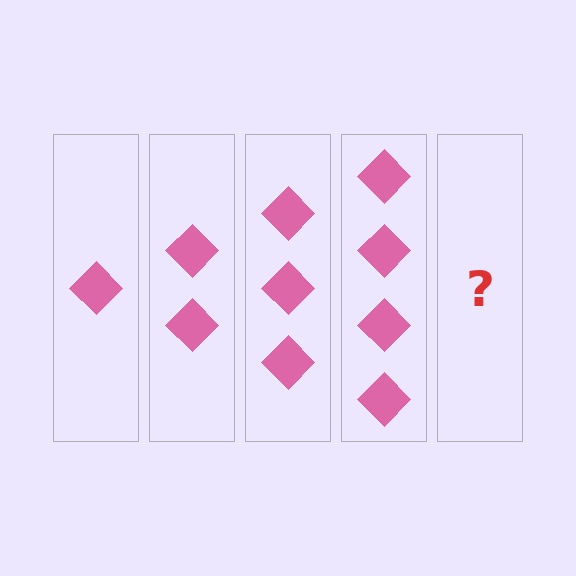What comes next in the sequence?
The next element should be 5 diamonds.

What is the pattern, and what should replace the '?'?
The pattern is that each step adds one more diamond. The '?' should be 5 diamonds.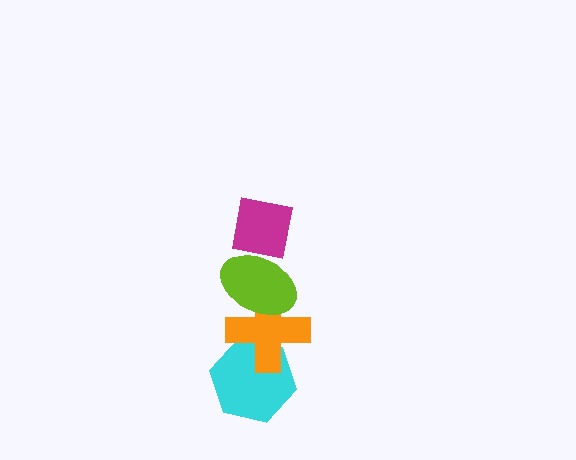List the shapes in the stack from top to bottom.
From top to bottom: the magenta square, the lime ellipse, the orange cross, the cyan hexagon.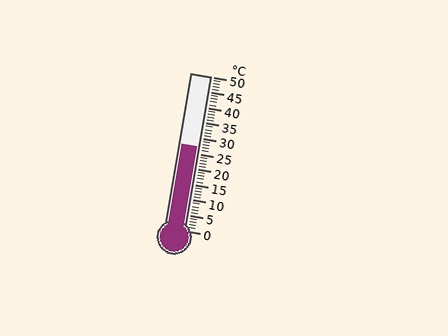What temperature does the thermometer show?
The thermometer shows approximately 27°C.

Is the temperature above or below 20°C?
The temperature is above 20°C.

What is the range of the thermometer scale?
The thermometer scale ranges from 0°C to 50°C.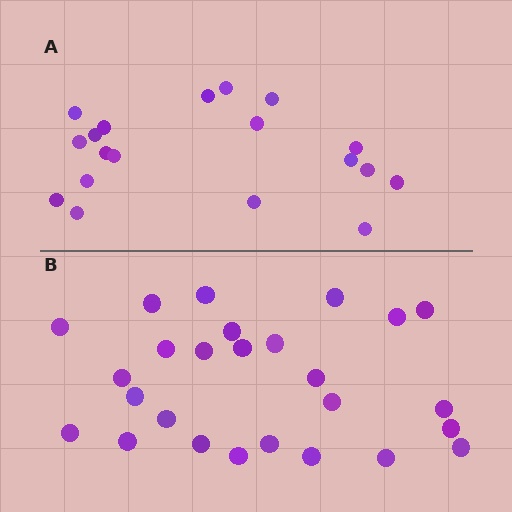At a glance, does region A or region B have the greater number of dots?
Region B (the bottom region) has more dots.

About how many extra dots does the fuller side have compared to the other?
Region B has roughly 8 or so more dots than region A.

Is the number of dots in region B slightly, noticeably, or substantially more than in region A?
Region B has noticeably more, but not dramatically so. The ratio is roughly 1.4 to 1.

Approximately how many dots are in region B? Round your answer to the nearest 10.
About 30 dots. (The exact count is 26, which rounds to 30.)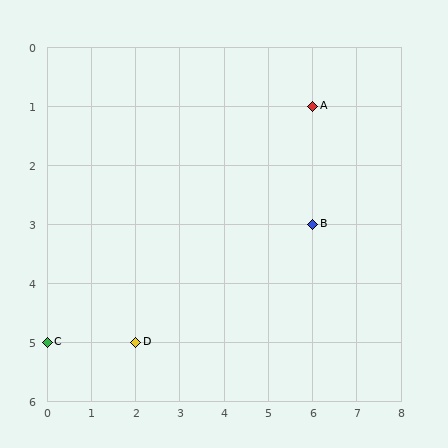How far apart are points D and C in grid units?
Points D and C are 2 columns apart.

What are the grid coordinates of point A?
Point A is at grid coordinates (6, 1).